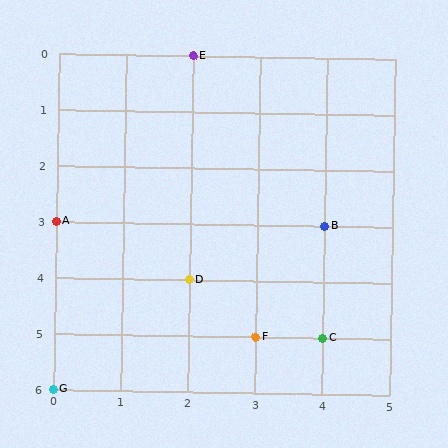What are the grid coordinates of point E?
Point E is at grid coordinates (2, 0).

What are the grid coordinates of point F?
Point F is at grid coordinates (3, 5).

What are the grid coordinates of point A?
Point A is at grid coordinates (0, 3).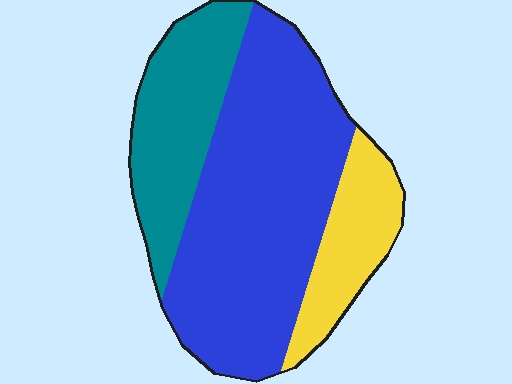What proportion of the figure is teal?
Teal covers 25% of the figure.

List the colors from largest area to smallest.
From largest to smallest: blue, teal, yellow.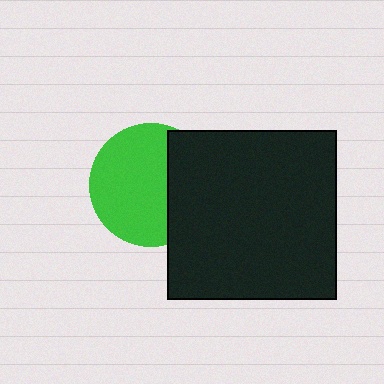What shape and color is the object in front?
The object in front is a black square.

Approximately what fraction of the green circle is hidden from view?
Roughly 33% of the green circle is hidden behind the black square.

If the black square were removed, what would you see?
You would see the complete green circle.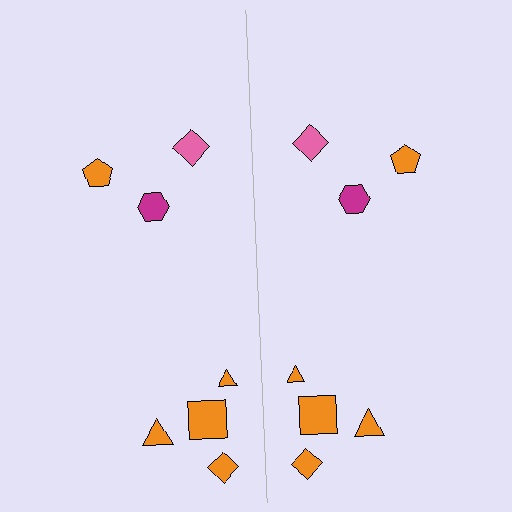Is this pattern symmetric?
Yes, this pattern has bilateral (reflection) symmetry.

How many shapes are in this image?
There are 14 shapes in this image.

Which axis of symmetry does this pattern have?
The pattern has a vertical axis of symmetry running through the center of the image.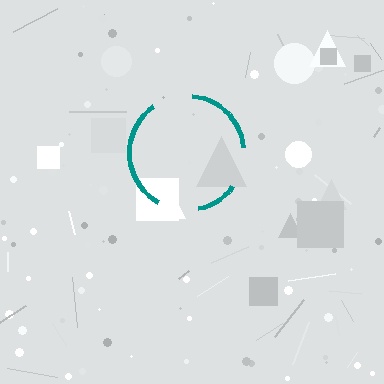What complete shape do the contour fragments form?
The contour fragments form a circle.